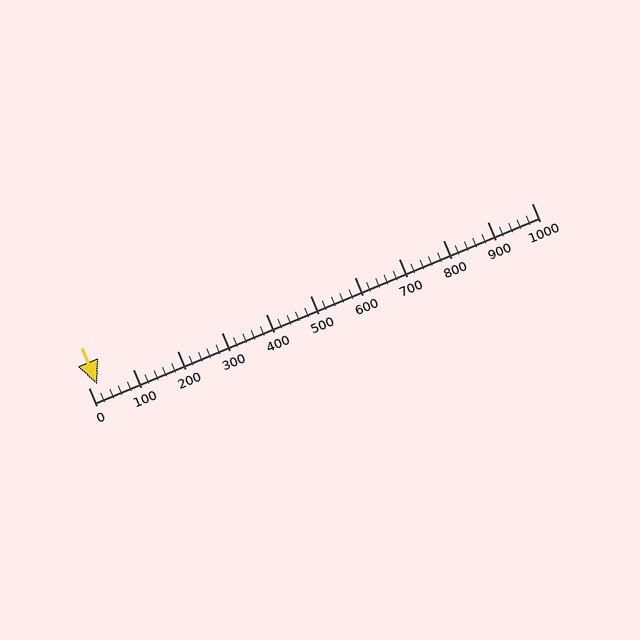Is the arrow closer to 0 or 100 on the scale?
The arrow is closer to 0.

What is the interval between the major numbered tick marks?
The major tick marks are spaced 100 units apart.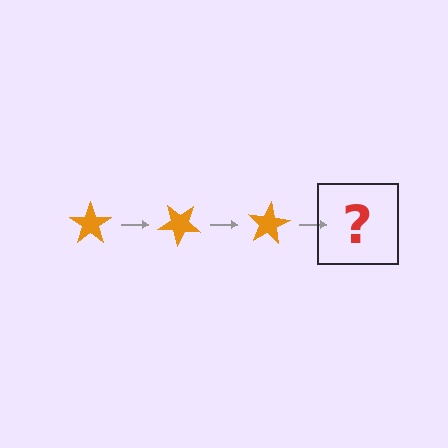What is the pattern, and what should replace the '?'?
The pattern is that the star rotates 40 degrees each step. The '?' should be an orange star rotated 120 degrees.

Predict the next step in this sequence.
The next step is an orange star rotated 120 degrees.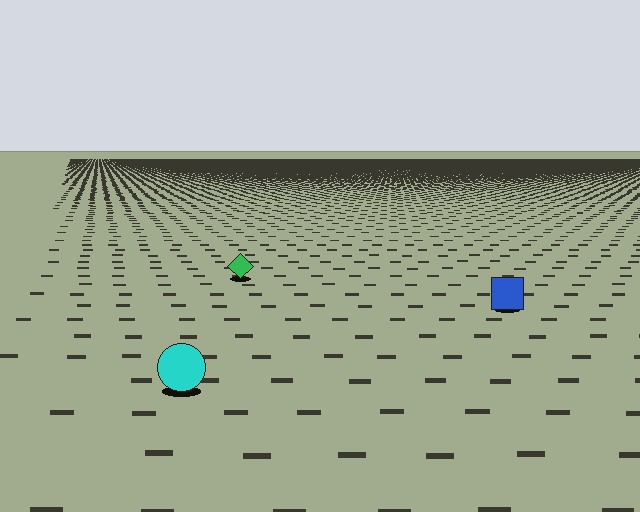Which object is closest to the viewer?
The cyan circle is closest. The texture marks near it are larger and more spread out.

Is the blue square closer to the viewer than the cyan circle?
No. The cyan circle is closer — you can tell from the texture gradient: the ground texture is coarser near it.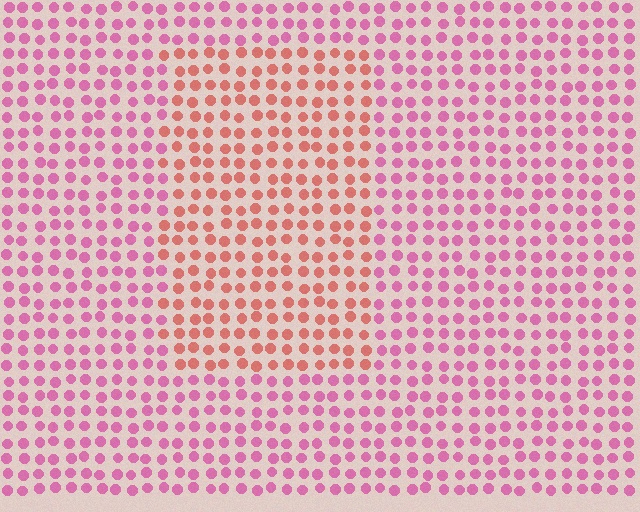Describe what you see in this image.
The image is filled with small pink elements in a uniform arrangement. A rectangle-shaped region is visible where the elements are tinted to a slightly different hue, forming a subtle color boundary.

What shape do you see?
I see a rectangle.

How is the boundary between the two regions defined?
The boundary is defined purely by a slight shift in hue (about 38 degrees). Spacing, size, and orientation are identical on both sides.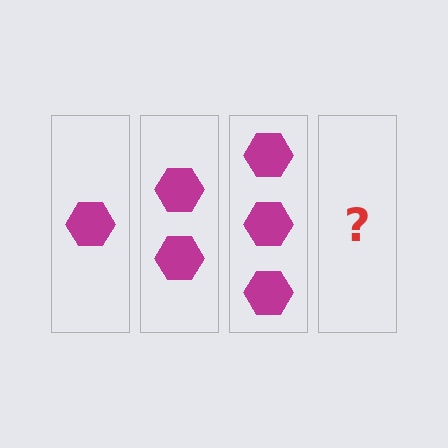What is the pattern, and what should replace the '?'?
The pattern is that each step adds one more hexagon. The '?' should be 4 hexagons.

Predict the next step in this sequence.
The next step is 4 hexagons.